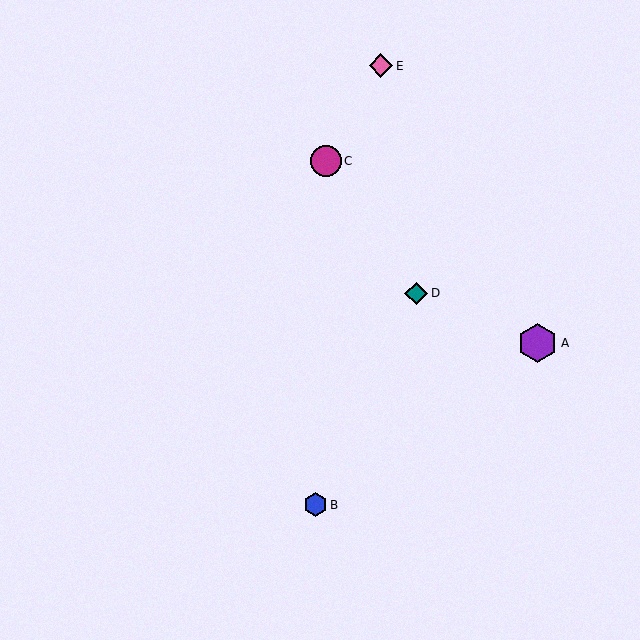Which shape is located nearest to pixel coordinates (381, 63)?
The pink diamond (labeled E) at (381, 66) is nearest to that location.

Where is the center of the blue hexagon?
The center of the blue hexagon is at (315, 505).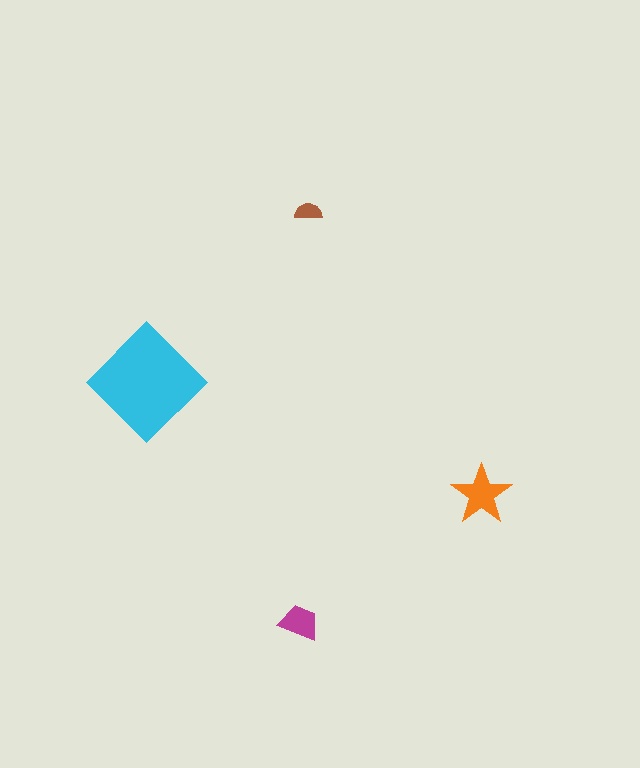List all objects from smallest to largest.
The brown semicircle, the magenta trapezoid, the orange star, the cyan diamond.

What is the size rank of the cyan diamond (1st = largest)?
1st.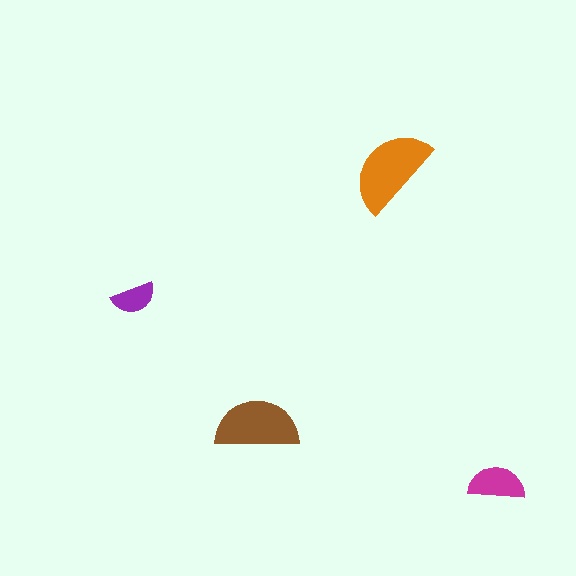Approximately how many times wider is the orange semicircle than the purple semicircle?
About 2 times wider.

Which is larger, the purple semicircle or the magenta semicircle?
The magenta one.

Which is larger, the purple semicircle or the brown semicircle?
The brown one.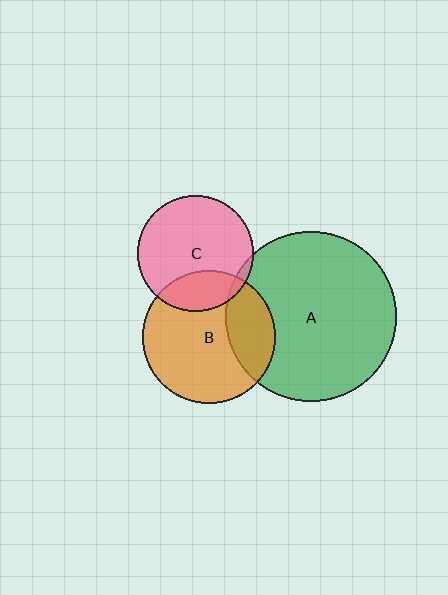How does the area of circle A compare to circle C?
Approximately 2.2 times.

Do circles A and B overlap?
Yes.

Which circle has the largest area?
Circle A (green).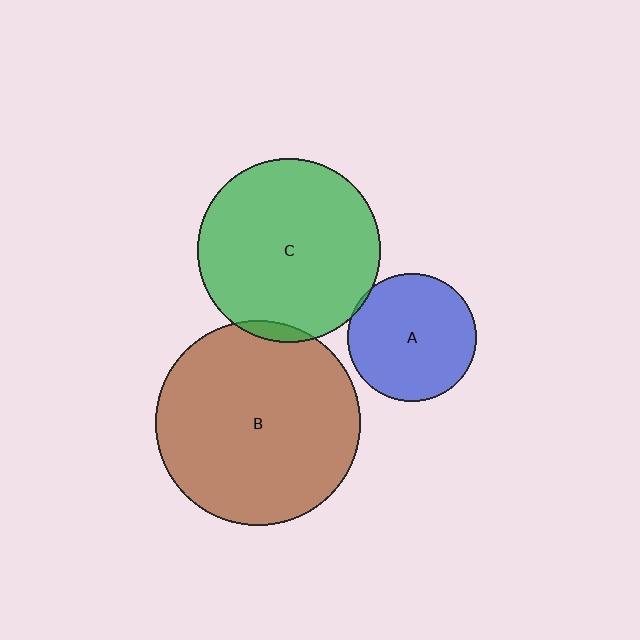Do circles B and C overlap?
Yes.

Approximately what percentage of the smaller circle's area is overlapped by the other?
Approximately 5%.